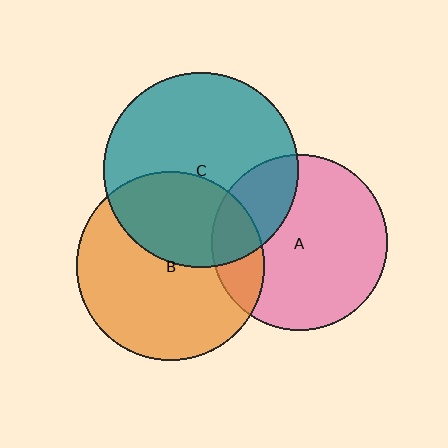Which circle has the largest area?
Circle C (teal).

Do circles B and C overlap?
Yes.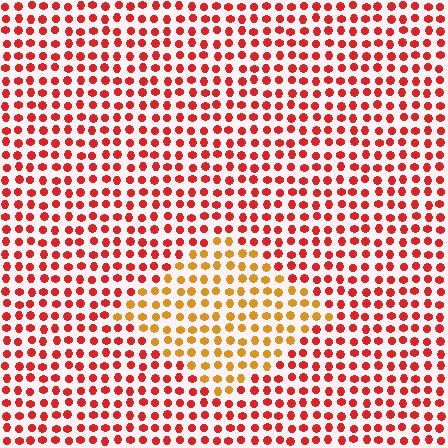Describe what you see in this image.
The image is filled with small red elements in a uniform arrangement. A diamond-shaped region is visible where the elements are tinted to a slightly different hue, forming a subtle color boundary.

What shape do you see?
I see a diamond.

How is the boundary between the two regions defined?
The boundary is defined purely by a slight shift in hue (about 40 degrees). Spacing, size, and orientation are identical on both sides.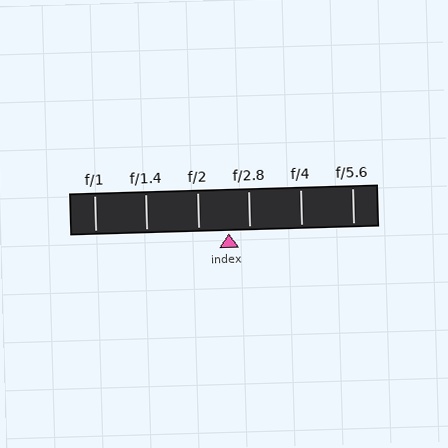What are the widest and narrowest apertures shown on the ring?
The widest aperture shown is f/1 and the narrowest is f/5.6.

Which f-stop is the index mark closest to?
The index mark is closest to f/2.8.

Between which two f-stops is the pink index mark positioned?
The index mark is between f/2 and f/2.8.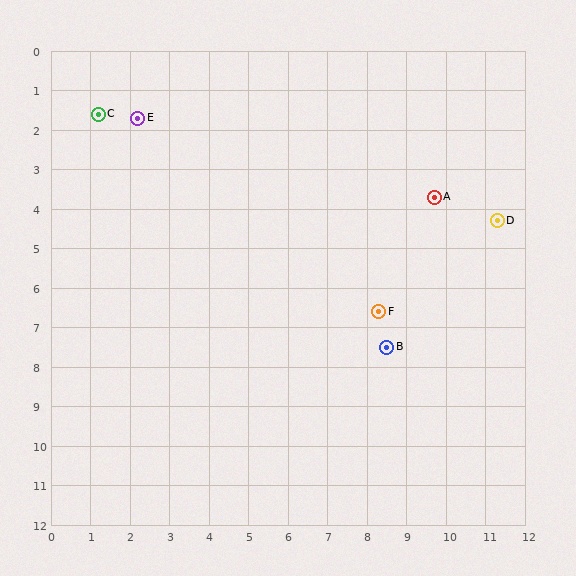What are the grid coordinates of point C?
Point C is at approximately (1.2, 1.6).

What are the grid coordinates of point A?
Point A is at approximately (9.7, 3.7).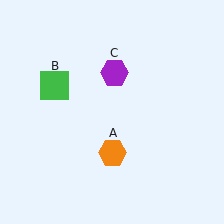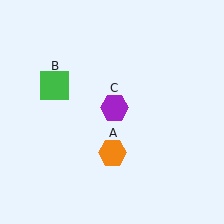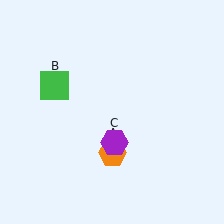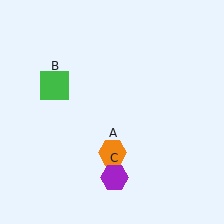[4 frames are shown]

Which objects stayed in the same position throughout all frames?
Orange hexagon (object A) and green square (object B) remained stationary.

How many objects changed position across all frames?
1 object changed position: purple hexagon (object C).